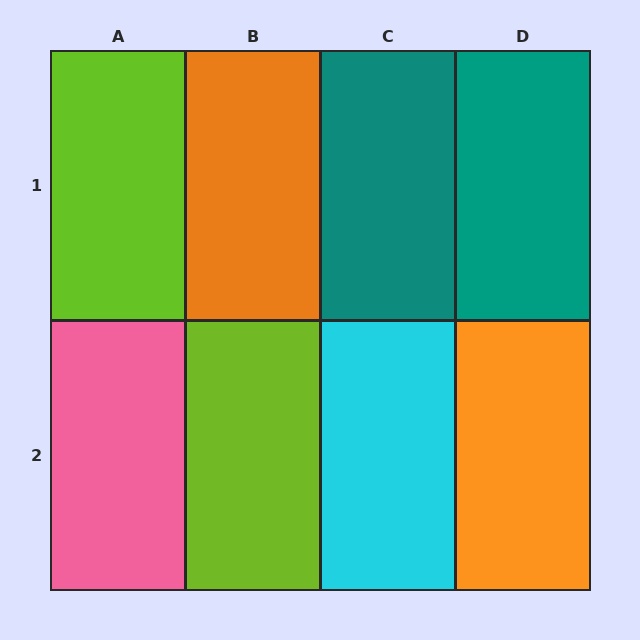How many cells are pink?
1 cell is pink.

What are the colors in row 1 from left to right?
Lime, orange, teal, teal.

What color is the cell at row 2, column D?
Orange.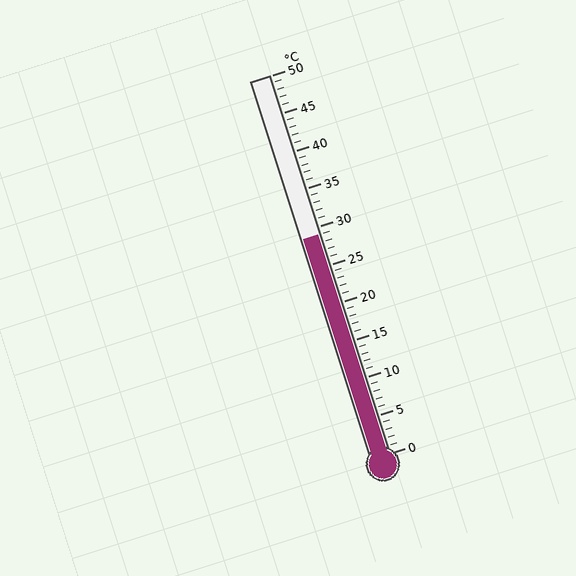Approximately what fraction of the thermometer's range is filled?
The thermometer is filled to approximately 60% of its range.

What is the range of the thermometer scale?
The thermometer scale ranges from 0°C to 50°C.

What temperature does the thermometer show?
The thermometer shows approximately 29°C.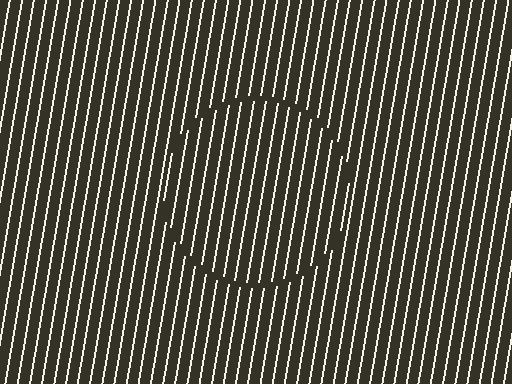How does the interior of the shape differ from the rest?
The interior of the shape contains the same grating, shifted by half a period — the contour is defined by the phase discontinuity where line-ends from the inner and outer gratings abut.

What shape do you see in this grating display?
An illusory circle. The interior of the shape contains the same grating, shifted by half a period — the contour is defined by the phase discontinuity where line-ends from the inner and outer gratings abut.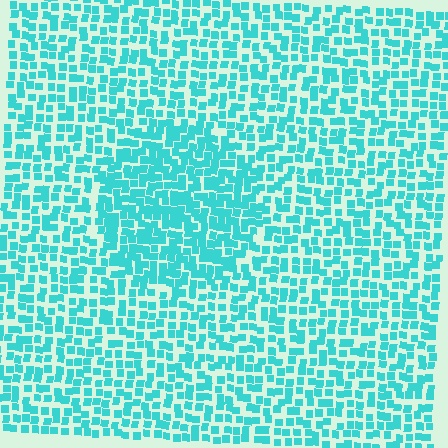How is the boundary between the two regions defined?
The boundary is defined by a change in element density (approximately 1.6x ratio). All elements are the same color, size, and shape.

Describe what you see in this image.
The image contains small cyan elements arranged at two different densities. A circle-shaped region is visible where the elements are more densely packed than the surrounding area.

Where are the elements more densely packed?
The elements are more densely packed inside the circle boundary.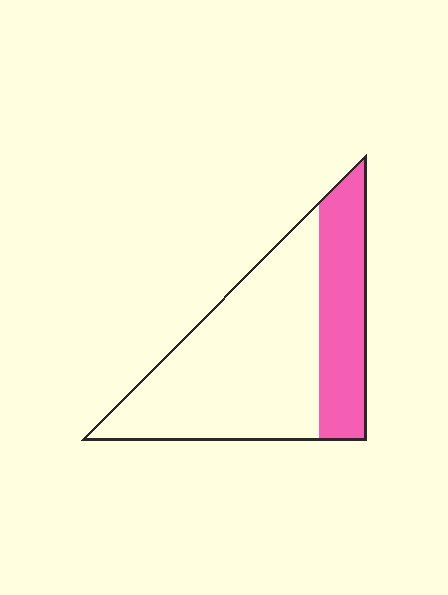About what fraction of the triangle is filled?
About one third (1/3).